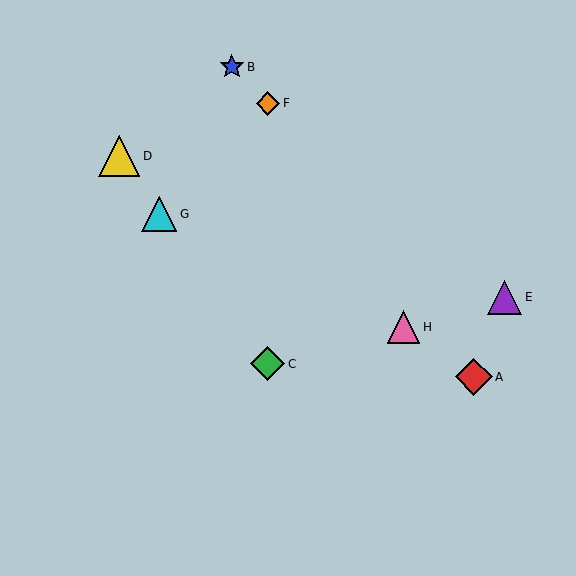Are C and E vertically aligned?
No, C is at x≈268 and E is at x≈505.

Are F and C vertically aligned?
Yes, both are at x≈268.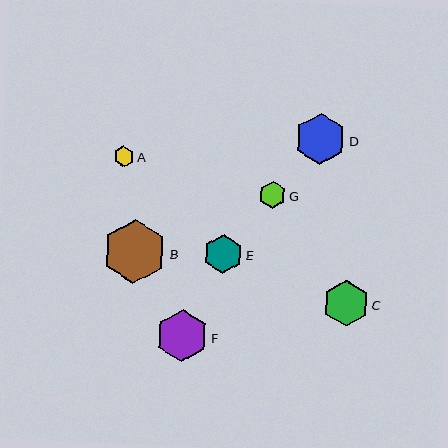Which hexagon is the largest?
Hexagon B is the largest with a size of approximately 64 pixels.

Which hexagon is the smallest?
Hexagon A is the smallest with a size of approximately 21 pixels.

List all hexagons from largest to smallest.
From largest to smallest: B, F, D, C, E, G, A.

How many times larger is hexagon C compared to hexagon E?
Hexagon C is approximately 1.2 times the size of hexagon E.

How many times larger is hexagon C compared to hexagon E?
Hexagon C is approximately 1.2 times the size of hexagon E.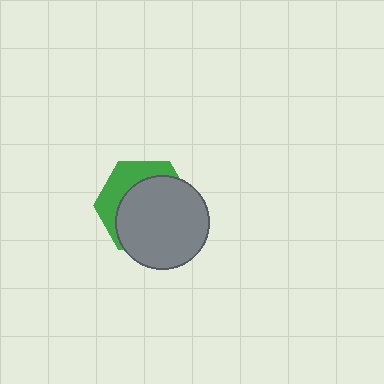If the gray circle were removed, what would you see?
You would see the complete green hexagon.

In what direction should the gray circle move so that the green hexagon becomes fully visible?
The gray circle should move toward the lower-right. That is the shortest direction to clear the overlap and leave the green hexagon fully visible.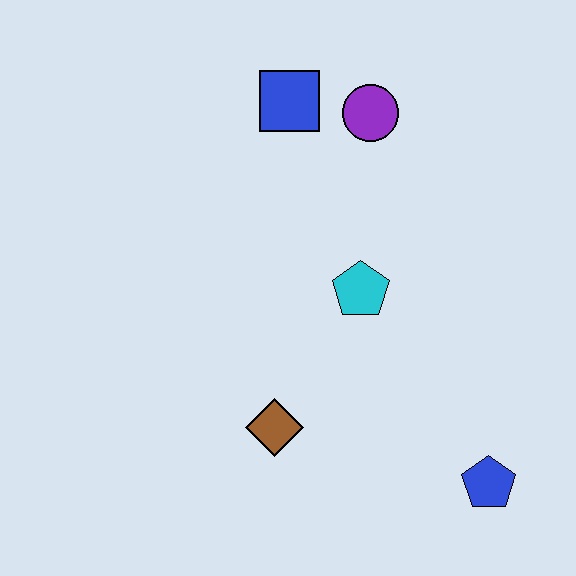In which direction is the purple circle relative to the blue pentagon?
The purple circle is above the blue pentagon.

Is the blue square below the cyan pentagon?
No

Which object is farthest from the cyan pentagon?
The blue pentagon is farthest from the cyan pentagon.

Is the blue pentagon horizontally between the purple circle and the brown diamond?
No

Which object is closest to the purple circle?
The blue square is closest to the purple circle.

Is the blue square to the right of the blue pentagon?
No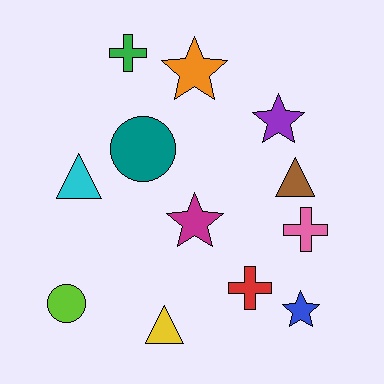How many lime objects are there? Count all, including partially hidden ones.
There is 1 lime object.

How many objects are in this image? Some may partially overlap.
There are 12 objects.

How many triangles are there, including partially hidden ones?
There are 3 triangles.